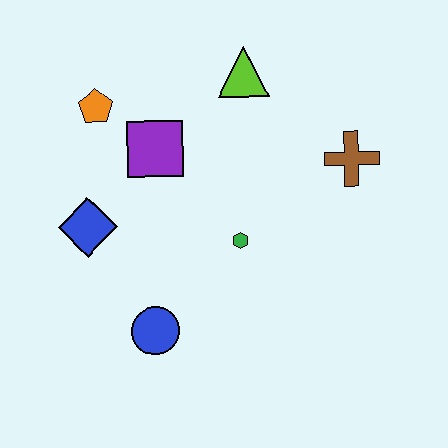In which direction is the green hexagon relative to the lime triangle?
The green hexagon is below the lime triangle.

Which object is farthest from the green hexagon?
The orange pentagon is farthest from the green hexagon.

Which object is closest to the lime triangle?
The purple square is closest to the lime triangle.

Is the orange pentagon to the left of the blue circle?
Yes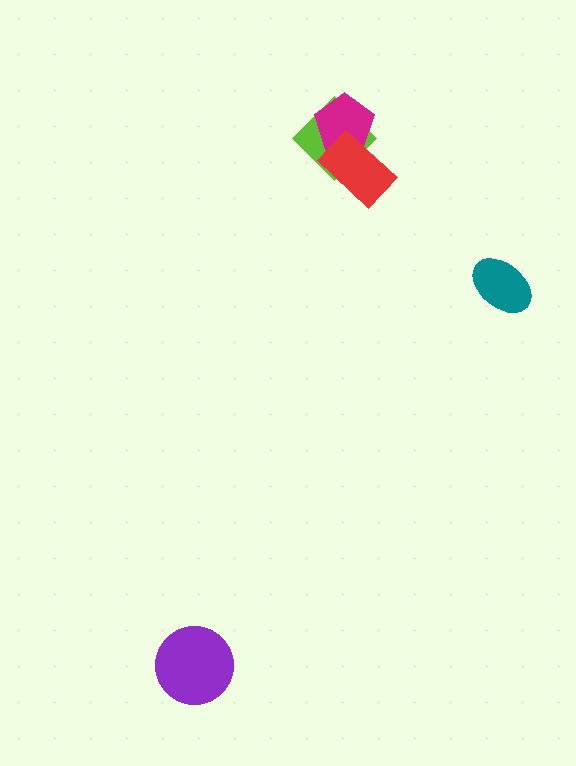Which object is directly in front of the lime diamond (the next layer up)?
The magenta pentagon is directly in front of the lime diamond.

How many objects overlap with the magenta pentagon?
2 objects overlap with the magenta pentagon.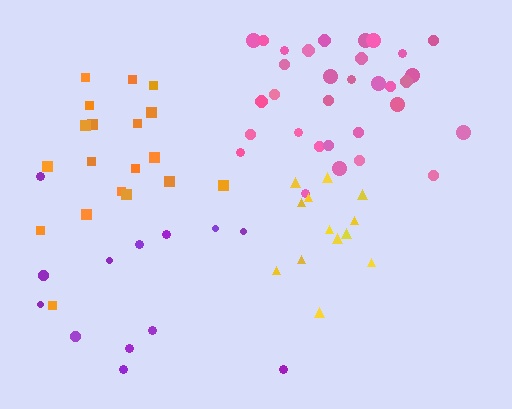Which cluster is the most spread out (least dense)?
Purple.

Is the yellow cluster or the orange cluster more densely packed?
Yellow.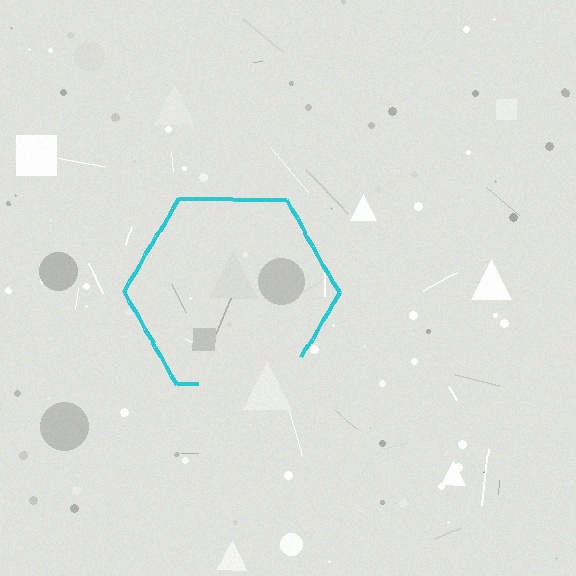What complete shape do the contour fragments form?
The contour fragments form a hexagon.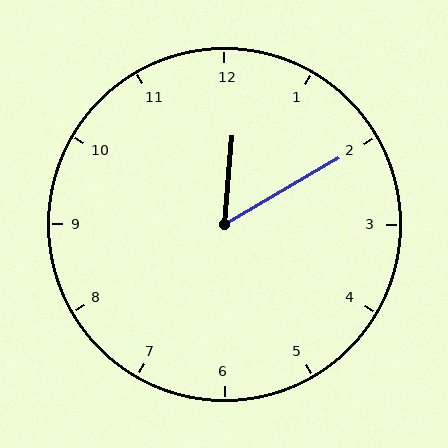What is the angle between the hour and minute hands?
Approximately 55 degrees.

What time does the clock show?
12:10.